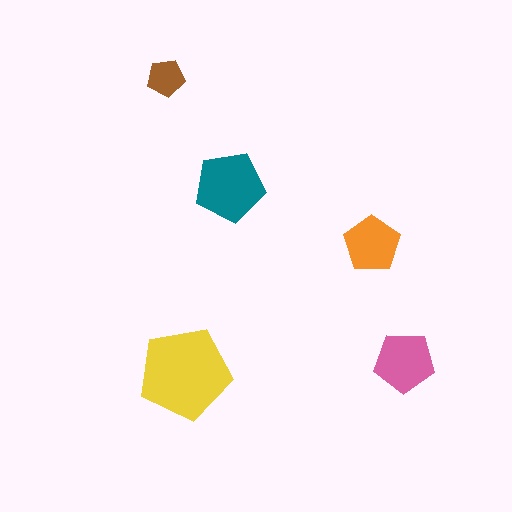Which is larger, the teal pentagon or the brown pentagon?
The teal one.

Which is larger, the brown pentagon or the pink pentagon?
The pink one.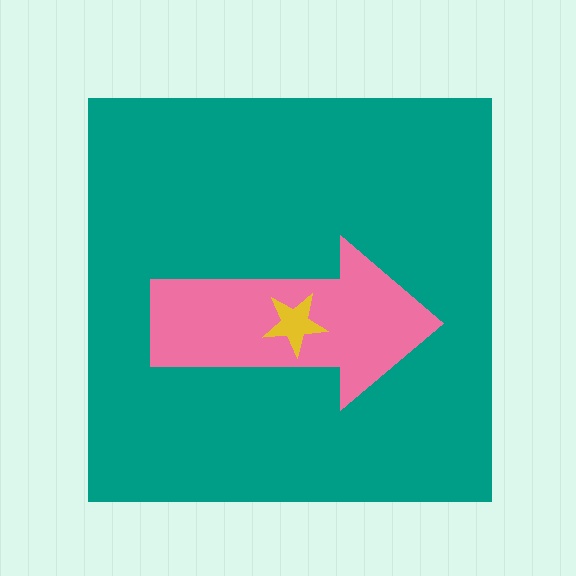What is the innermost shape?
The yellow star.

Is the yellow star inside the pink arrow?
Yes.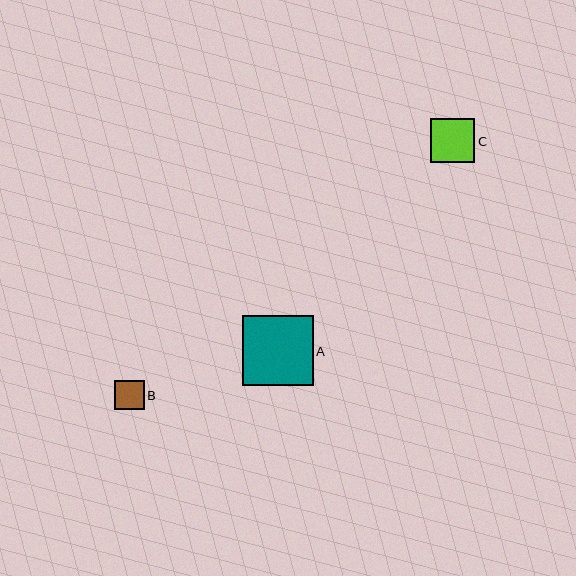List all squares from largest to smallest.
From largest to smallest: A, C, B.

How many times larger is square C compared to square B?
Square C is approximately 1.5 times the size of square B.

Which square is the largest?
Square A is the largest with a size of approximately 71 pixels.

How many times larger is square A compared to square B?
Square A is approximately 2.4 times the size of square B.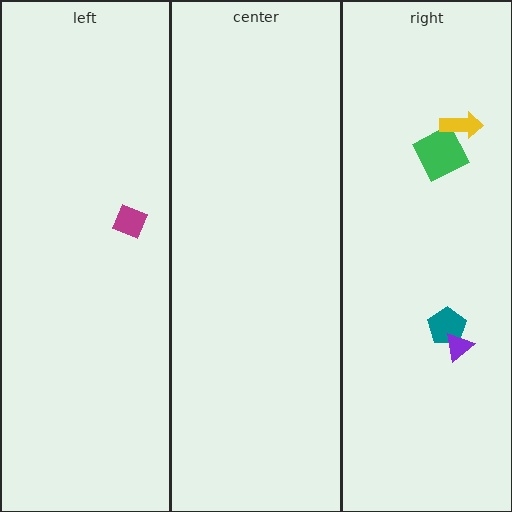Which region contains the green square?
The right region.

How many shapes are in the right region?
4.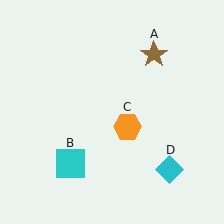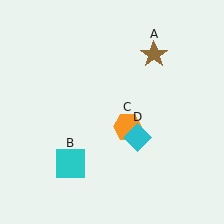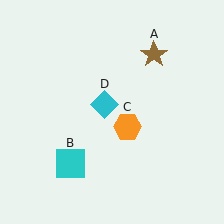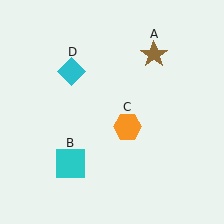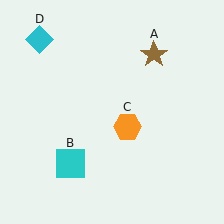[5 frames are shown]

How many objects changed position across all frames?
1 object changed position: cyan diamond (object D).